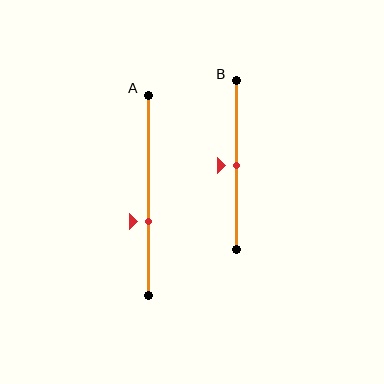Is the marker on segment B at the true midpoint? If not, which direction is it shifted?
Yes, the marker on segment B is at the true midpoint.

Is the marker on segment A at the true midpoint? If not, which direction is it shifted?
No, the marker on segment A is shifted downward by about 13% of the segment length.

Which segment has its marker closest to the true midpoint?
Segment B has its marker closest to the true midpoint.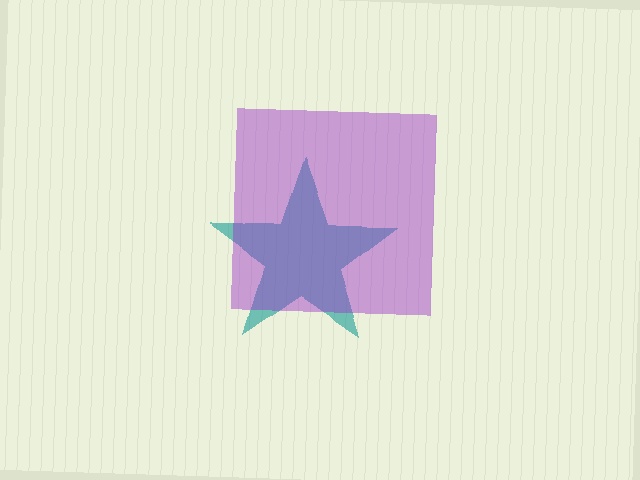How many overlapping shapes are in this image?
There are 2 overlapping shapes in the image.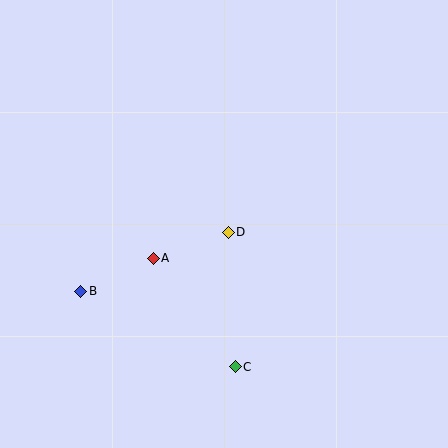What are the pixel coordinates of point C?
Point C is at (235, 367).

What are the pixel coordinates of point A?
Point A is at (153, 258).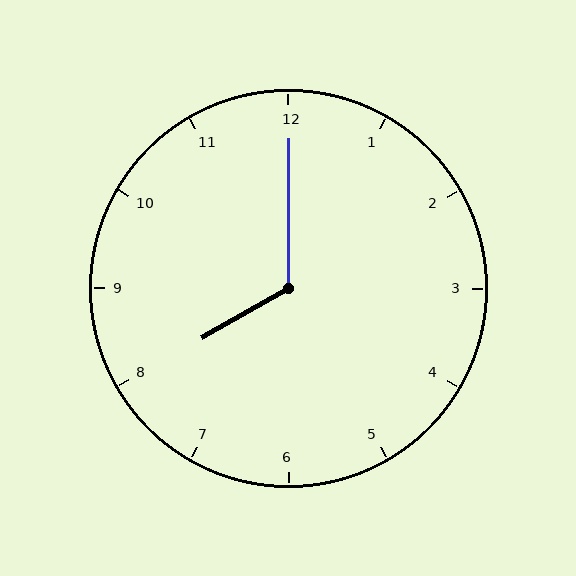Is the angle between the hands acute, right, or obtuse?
It is obtuse.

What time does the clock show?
8:00.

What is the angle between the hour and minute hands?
Approximately 120 degrees.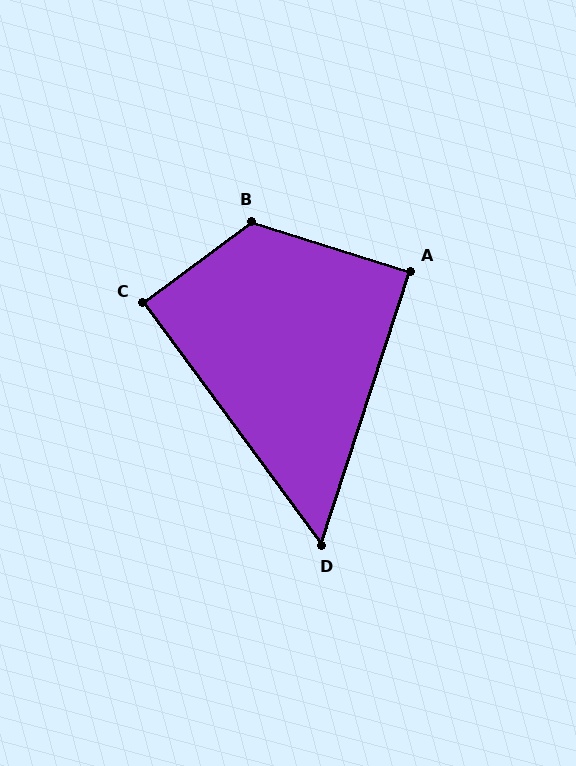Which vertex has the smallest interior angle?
D, at approximately 54 degrees.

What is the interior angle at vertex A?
Approximately 89 degrees (approximately right).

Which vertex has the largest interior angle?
B, at approximately 126 degrees.